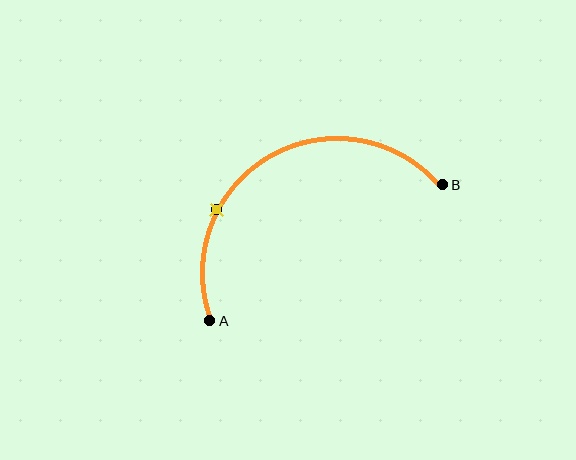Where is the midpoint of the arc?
The arc midpoint is the point on the curve farthest from the straight line joining A and B. It sits above that line.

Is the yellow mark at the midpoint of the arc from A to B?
No. The yellow mark lies on the arc but is closer to endpoint A. The arc midpoint would be at the point on the curve equidistant along the arc from both A and B.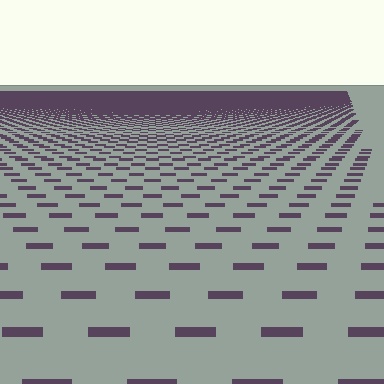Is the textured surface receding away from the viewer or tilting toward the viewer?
The surface is receding away from the viewer. Texture elements get smaller and denser toward the top.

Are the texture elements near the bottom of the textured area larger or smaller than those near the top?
Larger. Near the bottom, elements are closer to the viewer and appear at a bigger on-screen size.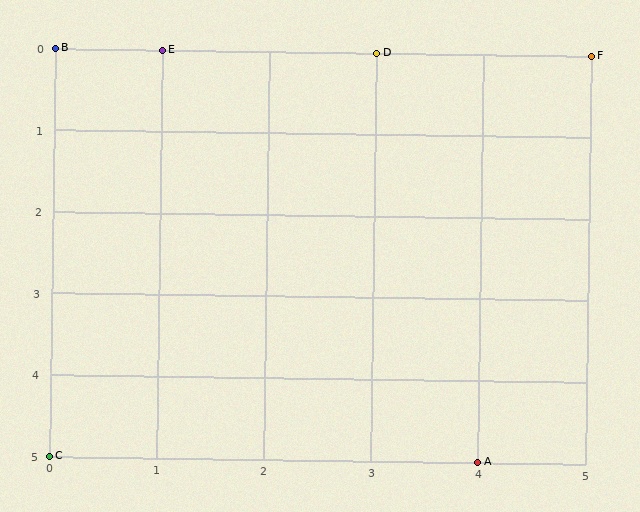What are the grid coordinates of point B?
Point B is at grid coordinates (0, 0).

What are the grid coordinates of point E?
Point E is at grid coordinates (1, 0).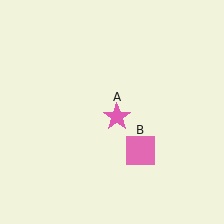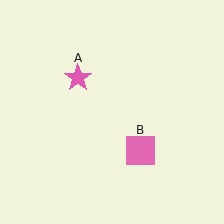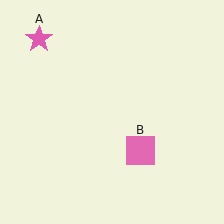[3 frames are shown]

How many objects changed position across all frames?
1 object changed position: pink star (object A).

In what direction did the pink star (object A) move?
The pink star (object A) moved up and to the left.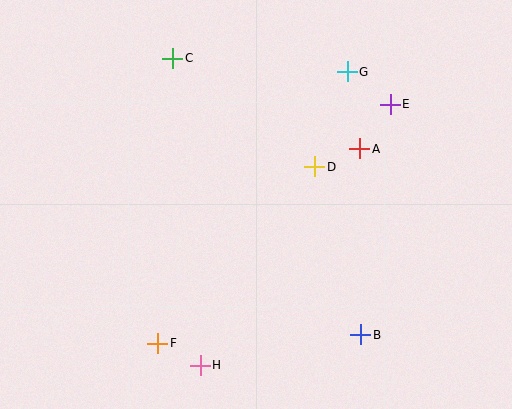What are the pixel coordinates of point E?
Point E is at (390, 104).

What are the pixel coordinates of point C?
Point C is at (173, 58).